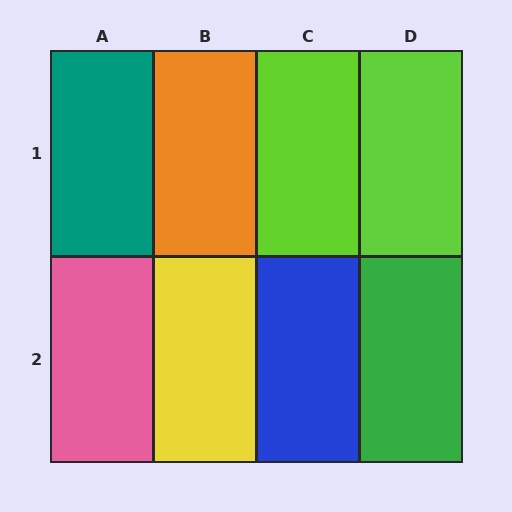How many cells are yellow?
1 cell is yellow.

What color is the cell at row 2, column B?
Yellow.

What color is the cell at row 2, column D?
Green.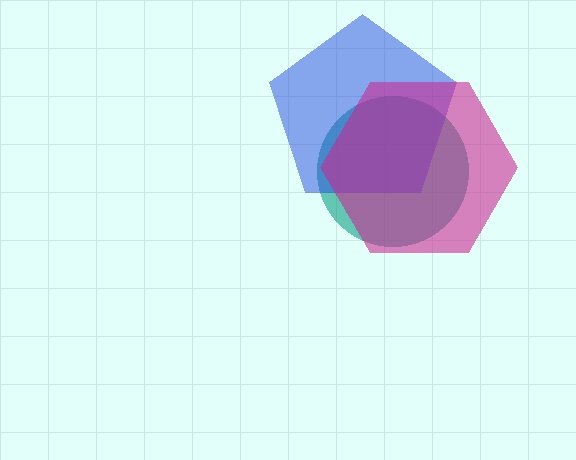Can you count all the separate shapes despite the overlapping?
Yes, there are 3 separate shapes.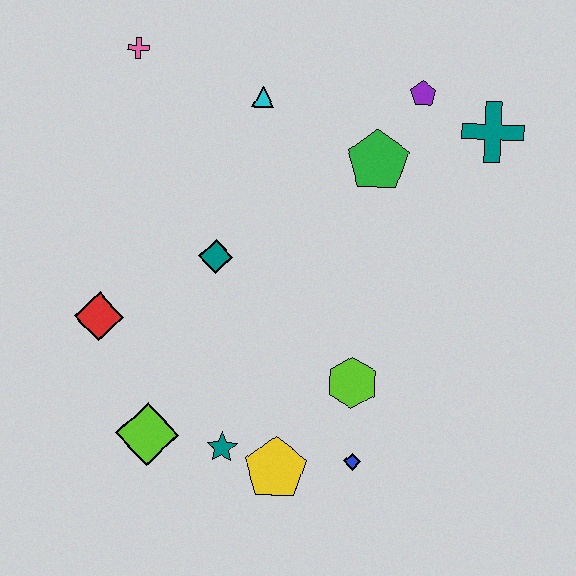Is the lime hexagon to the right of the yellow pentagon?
Yes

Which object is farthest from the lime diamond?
The teal cross is farthest from the lime diamond.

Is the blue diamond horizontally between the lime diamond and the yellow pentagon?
No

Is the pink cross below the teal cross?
No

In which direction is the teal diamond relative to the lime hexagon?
The teal diamond is to the left of the lime hexagon.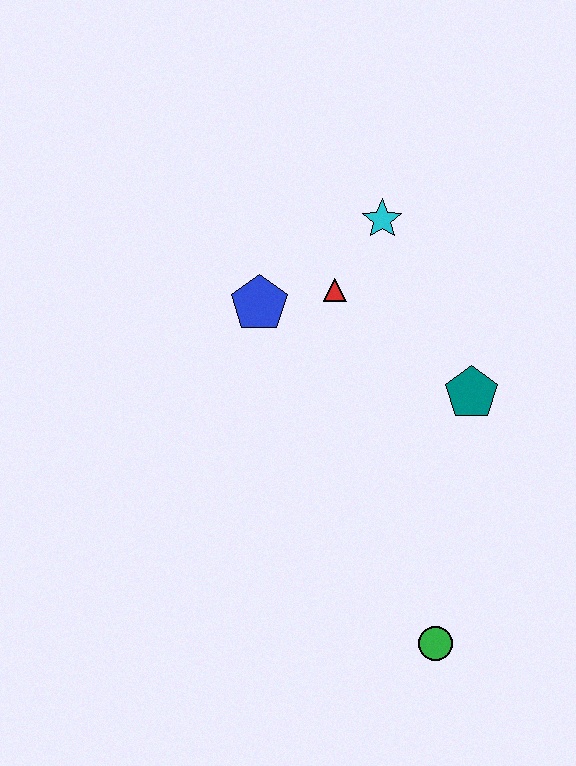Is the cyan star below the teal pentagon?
No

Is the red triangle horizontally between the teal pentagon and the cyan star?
No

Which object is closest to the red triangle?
The blue pentagon is closest to the red triangle.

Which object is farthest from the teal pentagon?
The green circle is farthest from the teal pentagon.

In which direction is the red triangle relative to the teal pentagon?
The red triangle is to the left of the teal pentagon.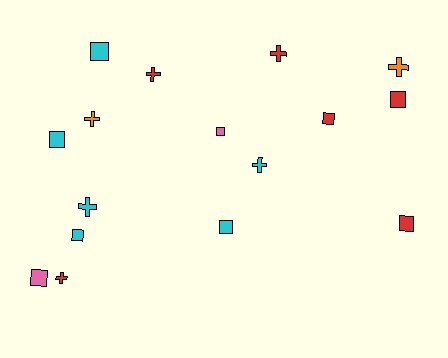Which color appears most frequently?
Cyan, with 6 objects.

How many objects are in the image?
There are 16 objects.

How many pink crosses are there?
There are no pink crosses.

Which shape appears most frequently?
Square, with 9 objects.